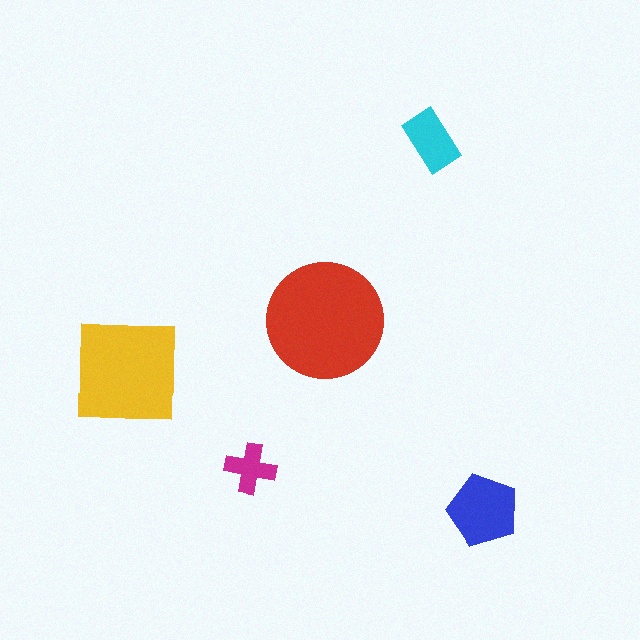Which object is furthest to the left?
The yellow square is leftmost.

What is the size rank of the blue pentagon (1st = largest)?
3rd.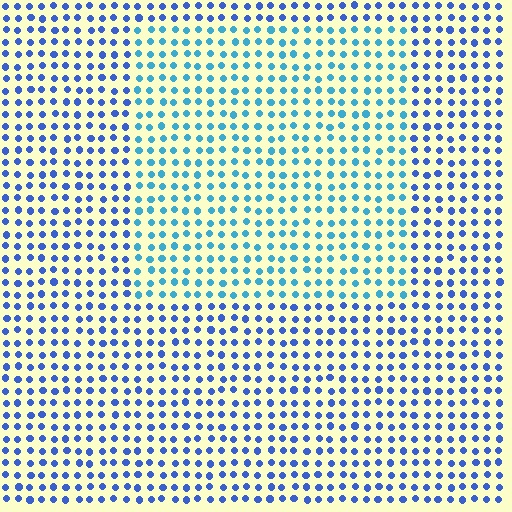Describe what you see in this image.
The image is filled with small blue elements in a uniform arrangement. A rectangle-shaped region is visible where the elements are tinted to a slightly different hue, forming a subtle color boundary.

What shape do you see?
I see a rectangle.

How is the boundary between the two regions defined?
The boundary is defined purely by a slight shift in hue (about 31 degrees). Spacing, size, and orientation are identical on both sides.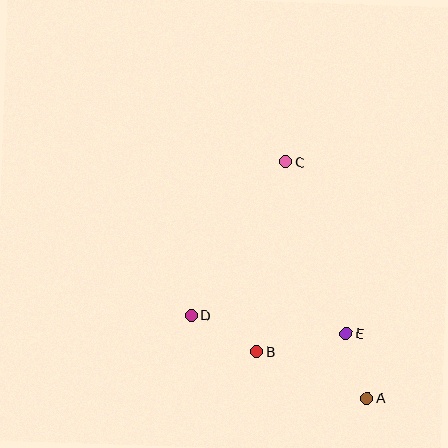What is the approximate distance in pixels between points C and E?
The distance between C and E is approximately 181 pixels.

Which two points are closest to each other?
Points A and E are closest to each other.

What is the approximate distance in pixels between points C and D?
The distance between C and D is approximately 180 pixels.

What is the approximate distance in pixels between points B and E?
The distance between B and E is approximately 91 pixels.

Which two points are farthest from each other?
Points A and C are farthest from each other.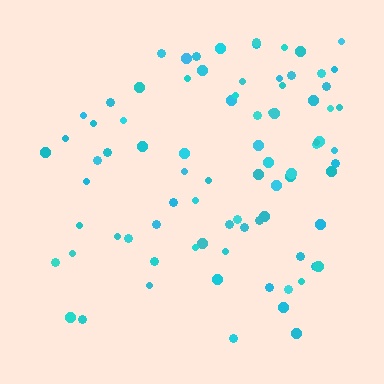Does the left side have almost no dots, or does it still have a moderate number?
Still a moderate number, just noticeably fewer than the right.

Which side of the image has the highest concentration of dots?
The right.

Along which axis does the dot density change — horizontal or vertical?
Horizontal.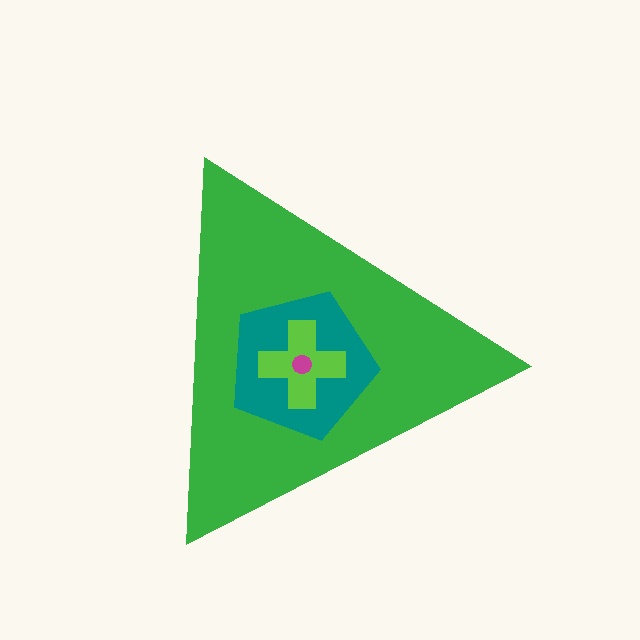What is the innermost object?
The magenta circle.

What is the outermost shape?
The green triangle.